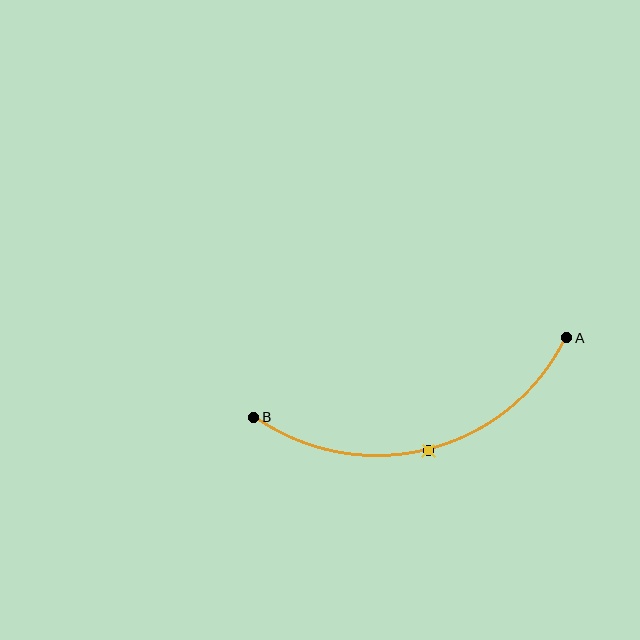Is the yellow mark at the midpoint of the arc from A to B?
Yes. The yellow mark lies on the arc at equal arc-length from both A and B — it is the arc midpoint.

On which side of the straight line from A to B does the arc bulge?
The arc bulges below the straight line connecting A and B.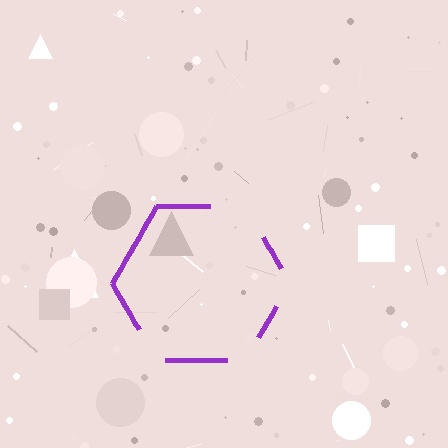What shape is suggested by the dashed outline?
The dashed outline suggests a hexagon.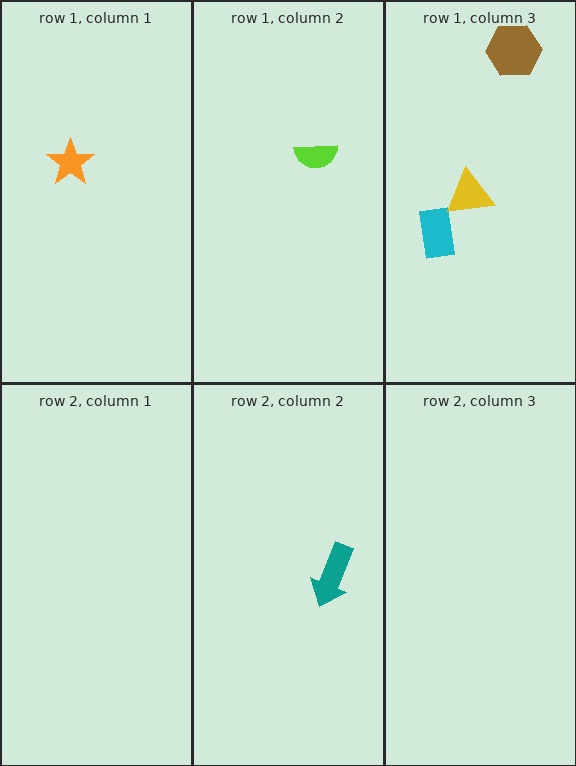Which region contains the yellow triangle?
The row 1, column 3 region.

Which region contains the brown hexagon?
The row 1, column 3 region.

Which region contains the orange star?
The row 1, column 1 region.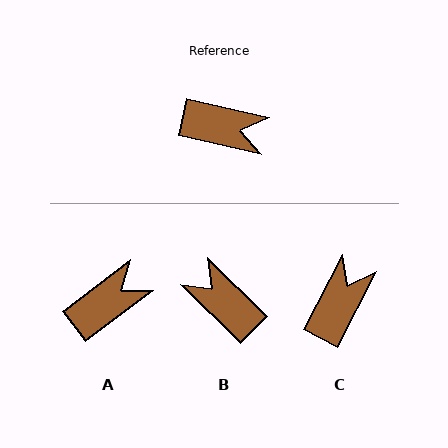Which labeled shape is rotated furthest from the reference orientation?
B, about 148 degrees away.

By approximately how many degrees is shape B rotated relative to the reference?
Approximately 148 degrees counter-clockwise.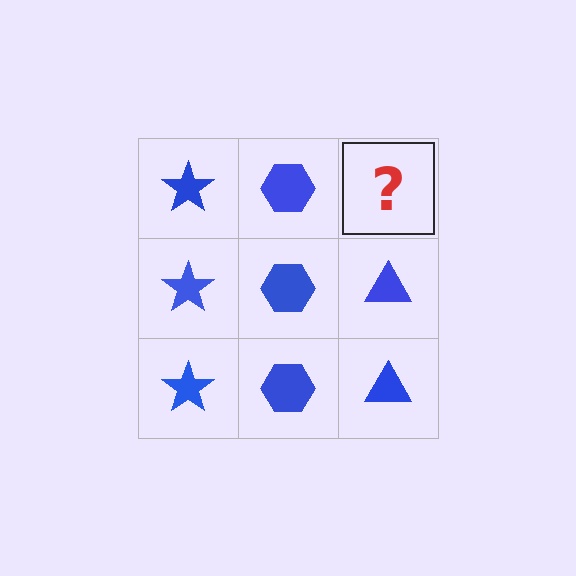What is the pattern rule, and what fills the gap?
The rule is that each column has a consistent shape. The gap should be filled with a blue triangle.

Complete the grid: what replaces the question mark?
The question mark should be replaced with a blue triangle.